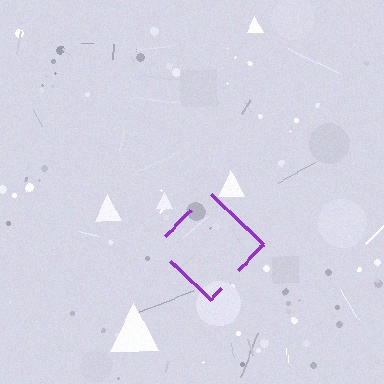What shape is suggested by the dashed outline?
The dashed outline suggests a diamond.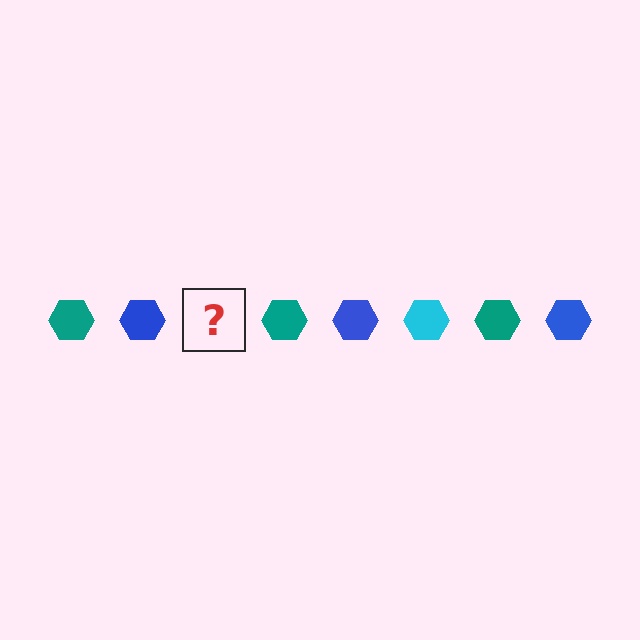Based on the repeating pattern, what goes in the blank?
The blank should be a cyan hexagon.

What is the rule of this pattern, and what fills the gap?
The rule is that the pattern cycles through teal, blue, cyan hexagons. The gap should be filled with a cyan hexagon.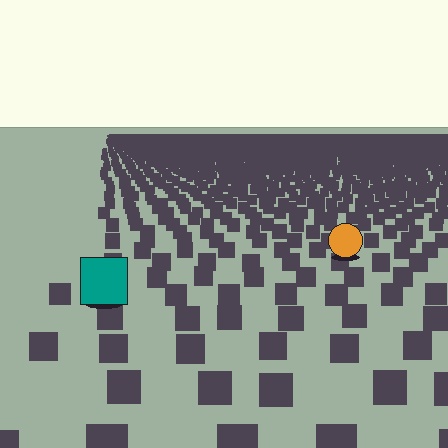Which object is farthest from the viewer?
The orange circle is farthest from the viewer. It appears smaller and the ground texture around it is denser.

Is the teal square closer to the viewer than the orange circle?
Yes. The teal square is closer — you can tell from the texture gradient: the ground texture is coarser near it.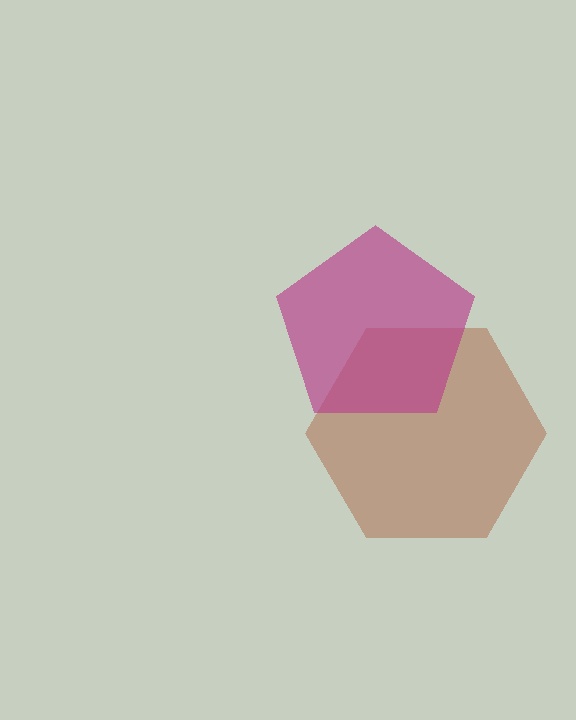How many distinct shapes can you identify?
There are 2 distinct shapes: a brown hexagon, a magenta pentagon.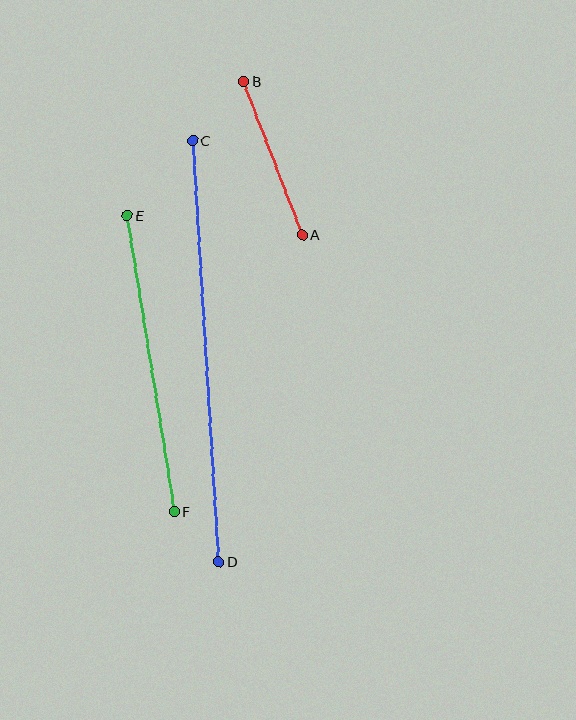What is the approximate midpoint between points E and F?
The midpoint is at approximately (151, 364) pixels.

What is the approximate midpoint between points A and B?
The midpoint is at approximately (273, 158) pixels.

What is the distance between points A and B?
The distance is approximately 165 pixels.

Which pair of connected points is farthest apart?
Points C and D are farthest apart.